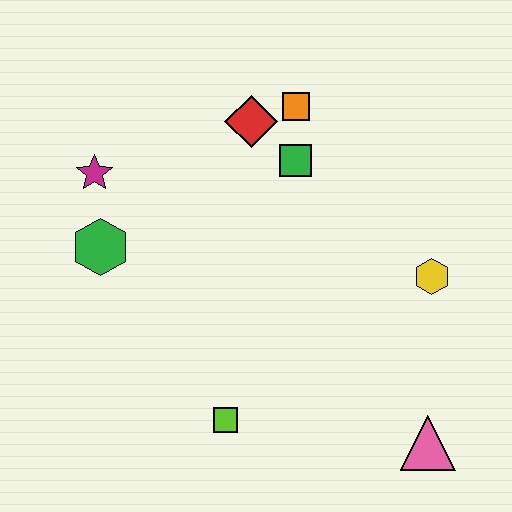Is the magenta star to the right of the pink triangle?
No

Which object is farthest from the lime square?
The orange square is farthest from the lime square.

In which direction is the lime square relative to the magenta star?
The lime square is below the magenta star.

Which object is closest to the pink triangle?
The yellow hexagon is closest to the pink triangle.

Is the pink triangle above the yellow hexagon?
No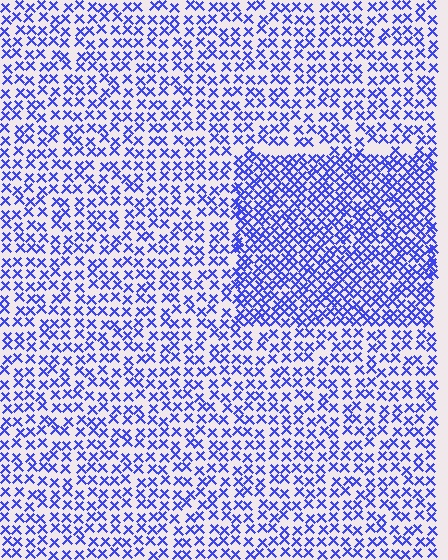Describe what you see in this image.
The image contains small blue elements arranged at two different densities. A rectangle-shaped region is visible where the elements are more densely packed than the surrounding area.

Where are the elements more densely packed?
The elements are more densely packed inside the rectangle boundary.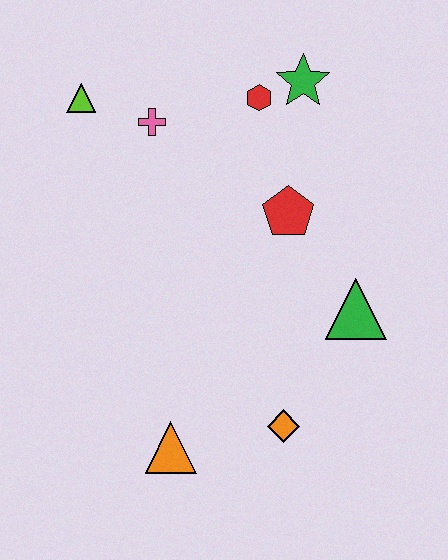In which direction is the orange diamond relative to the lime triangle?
The orange diamond is below the lime triangle.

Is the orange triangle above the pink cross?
No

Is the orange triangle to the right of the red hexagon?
No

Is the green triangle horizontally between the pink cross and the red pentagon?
No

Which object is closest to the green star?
The red hexagon is closest to the green star.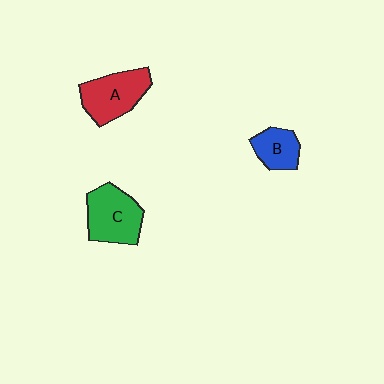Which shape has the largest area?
Shape C (green).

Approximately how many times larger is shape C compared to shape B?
Approximately 1.7 times.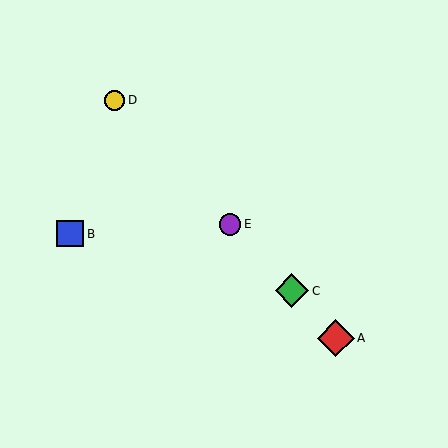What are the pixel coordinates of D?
Object D is at (115, 100).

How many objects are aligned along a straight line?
4 objects (A, C, D, E) are aligned along a straight line.